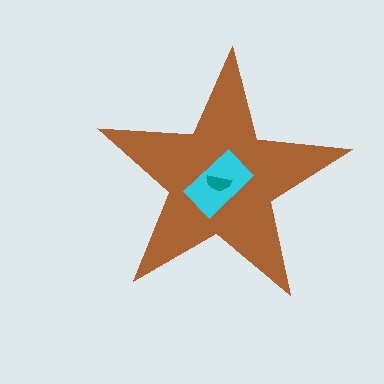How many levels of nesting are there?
3.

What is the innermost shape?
The teal semicircle.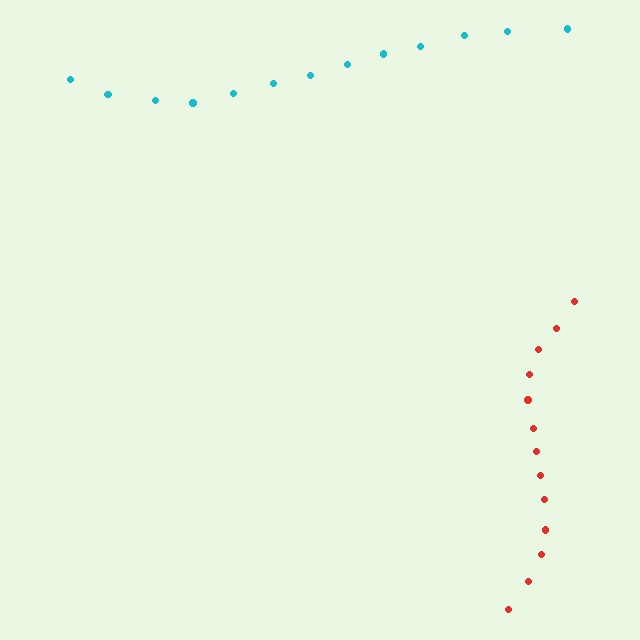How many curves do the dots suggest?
There are 2 distinct paths.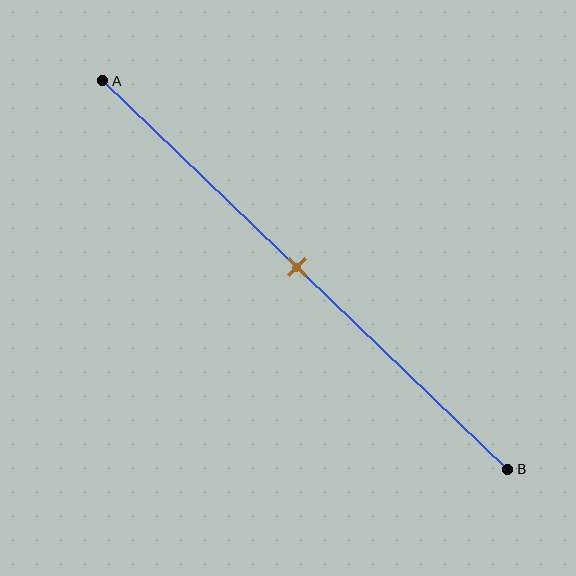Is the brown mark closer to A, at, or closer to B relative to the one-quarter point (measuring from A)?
The brown mark is closer to point B than the one-quarter point of segment AB.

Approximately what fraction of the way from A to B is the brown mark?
The brown mark is approximately 50% of the way from A to B.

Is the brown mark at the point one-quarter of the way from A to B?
No, the mark is at about 50% from A, not at the 25% one-quarter point.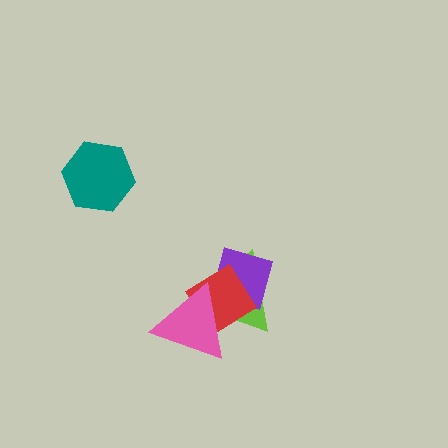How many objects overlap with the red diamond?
3 objects overlap with the red diamond.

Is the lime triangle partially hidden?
Yes, it is partially covered by another shape.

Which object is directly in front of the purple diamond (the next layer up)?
The red diamond is directly in front of the purple diamond.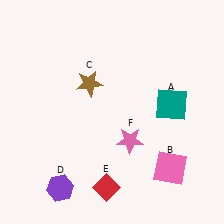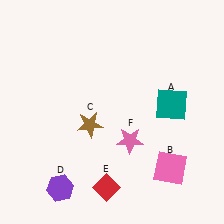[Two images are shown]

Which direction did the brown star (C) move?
The brown star (C) moved down.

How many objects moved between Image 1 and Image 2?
1 object moved between the two images.